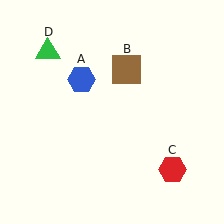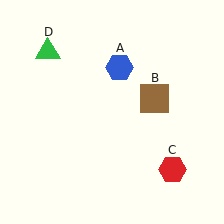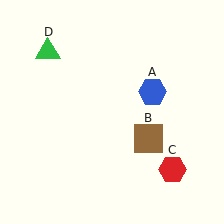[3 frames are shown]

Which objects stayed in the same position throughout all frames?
Red hexagon (object C) and green triangle (object D) remained stationary.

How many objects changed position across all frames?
2 objects changed position: blue hexagon (object A), brown square (object B).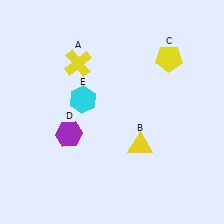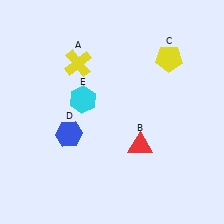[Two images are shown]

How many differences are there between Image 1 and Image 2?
There are 2 differences between the two images.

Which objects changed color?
B changed from yellow to red. D changed from purple to blue.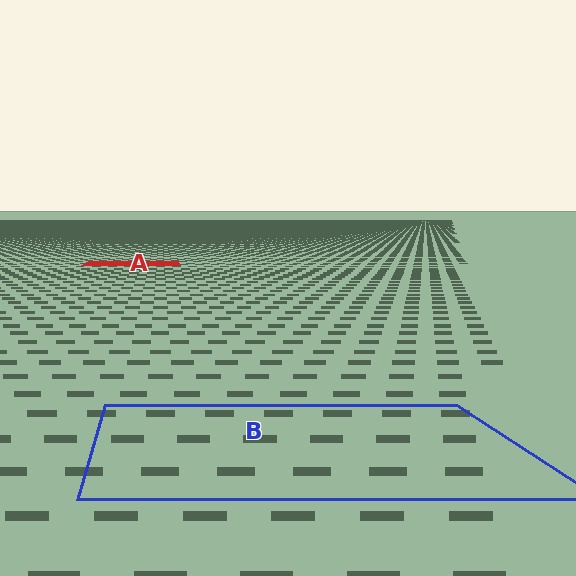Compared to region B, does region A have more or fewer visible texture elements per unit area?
Region A has more texture elements per unit area — they are packed more densely because it is farther away.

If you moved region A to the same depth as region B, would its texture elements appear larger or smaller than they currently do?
They would appear larger. At a closer depth, the same texture elements are projected at a bigger on-screen size.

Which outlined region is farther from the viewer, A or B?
Region A is farther from the viewer — the texture elements inside it appear smaller and more densely packed.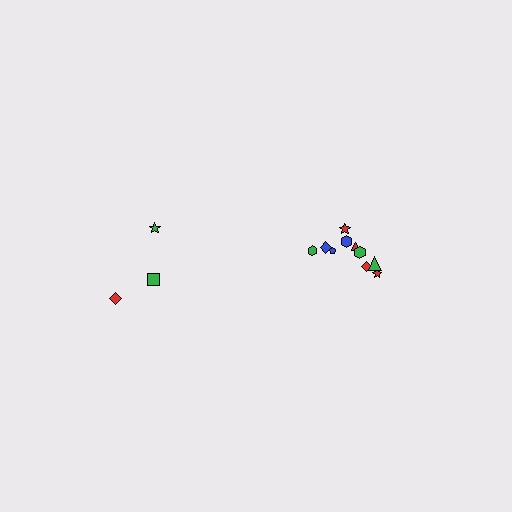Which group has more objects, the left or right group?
The right group.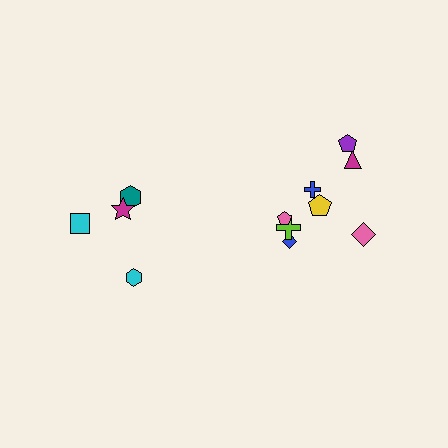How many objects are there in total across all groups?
There are 12 objects.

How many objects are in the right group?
There are 8 objects.